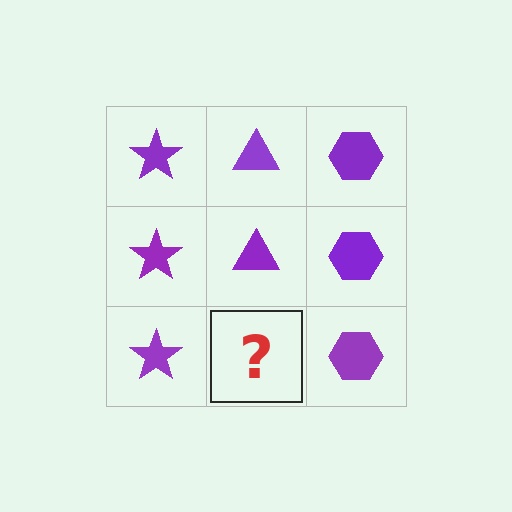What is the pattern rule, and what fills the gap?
The rule is that each column has a consistent shape. The gap should be filled with a purple triangle.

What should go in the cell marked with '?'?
The missing cell should contain a purple triangle.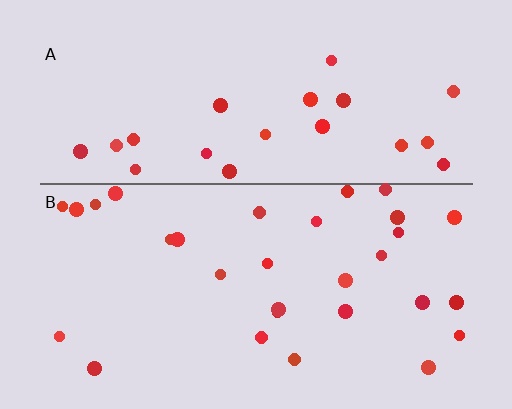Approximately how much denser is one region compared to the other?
Approximately 1.3× — region B over region A.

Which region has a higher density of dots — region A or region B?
B (the bottom).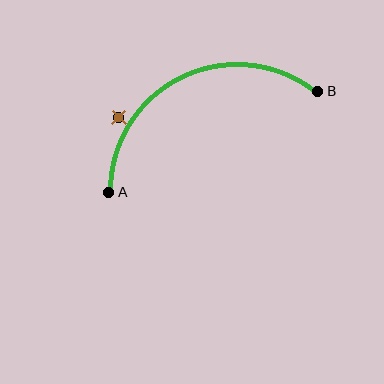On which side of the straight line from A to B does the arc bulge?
The arc bulges above the straight line connecting A and B.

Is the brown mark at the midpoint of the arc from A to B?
No — the brown mark does not lie on the arc at all. It sits slightly outside the curve.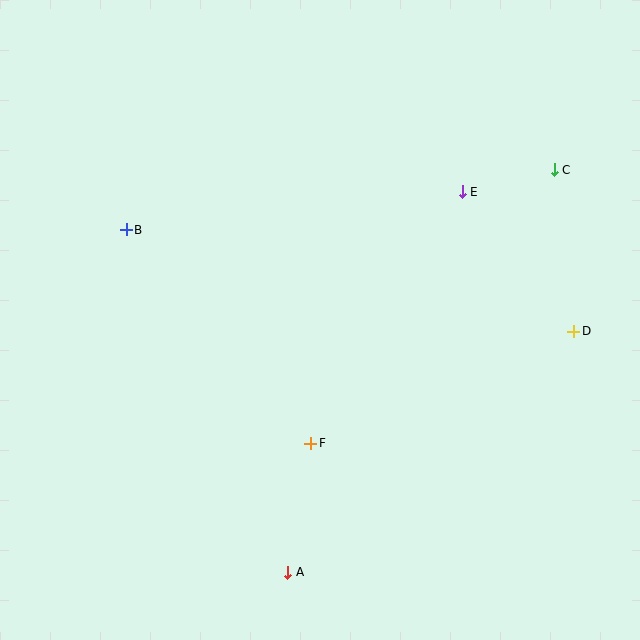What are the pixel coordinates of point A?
Point A is at (288, 572).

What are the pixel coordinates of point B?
Point B is at (126, 230).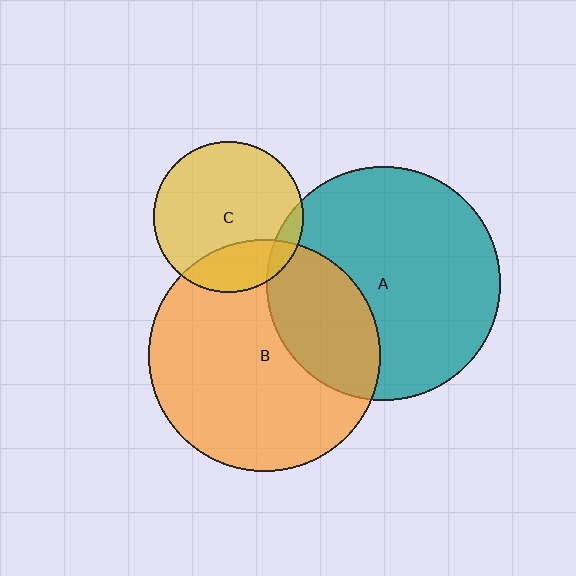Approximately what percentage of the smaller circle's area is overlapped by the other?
Approximately 25%.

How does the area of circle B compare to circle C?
Approximately 2.4 times.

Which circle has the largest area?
Circle A (teal).